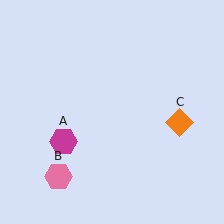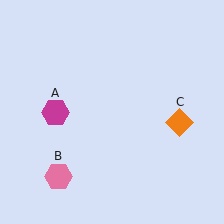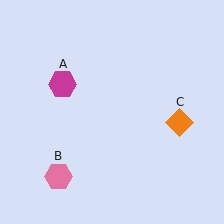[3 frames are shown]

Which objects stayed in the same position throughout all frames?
Pink hexagon (object B) and orange diamond (object C) remained stationary.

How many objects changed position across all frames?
1 object changed position: magenta hexagon (object A).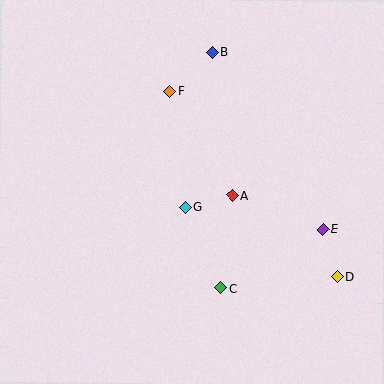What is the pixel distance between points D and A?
The distance between D and A is 133 pixels.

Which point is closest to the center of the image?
Point G at (185, 207) is closest to the center.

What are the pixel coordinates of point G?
Point G is at (185, 207).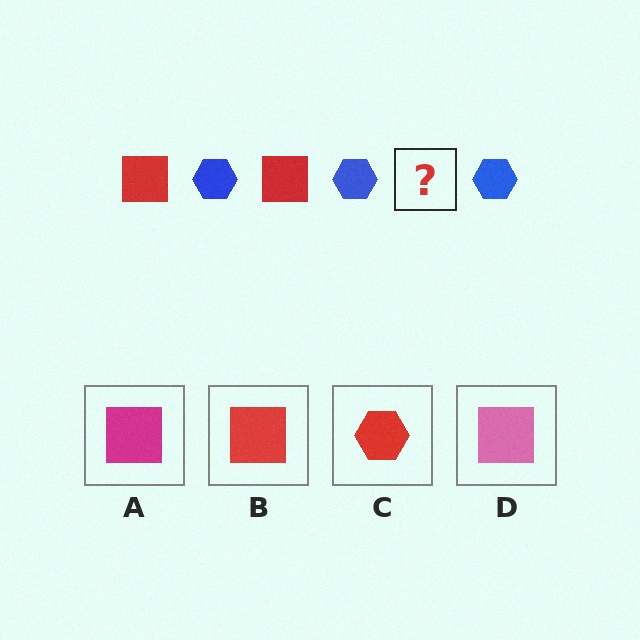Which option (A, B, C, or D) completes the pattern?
B.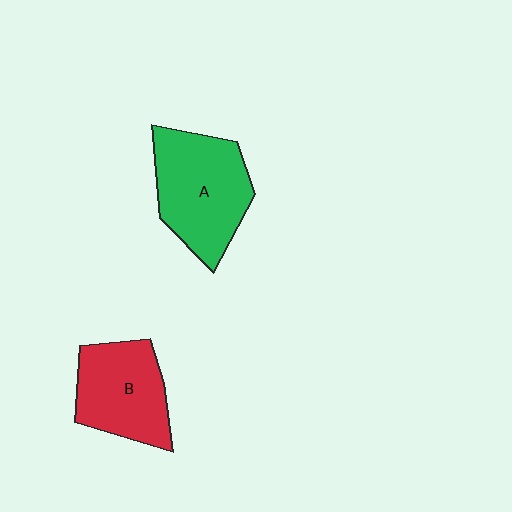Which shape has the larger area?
Shape A (green).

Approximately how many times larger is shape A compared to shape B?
Approximately 1.2 times.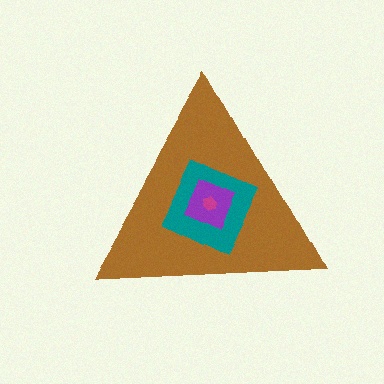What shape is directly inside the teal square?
The purple diamond.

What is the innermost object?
The magenta hexagon.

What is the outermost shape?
The brown triangle.